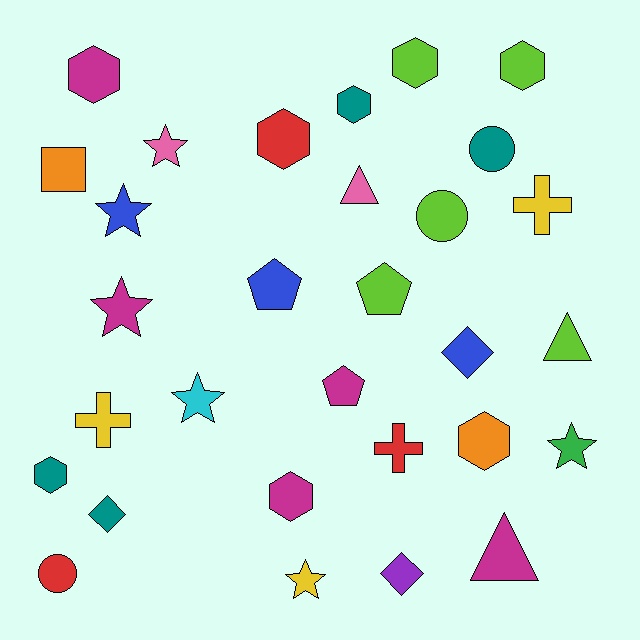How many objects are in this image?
There are 30 objects.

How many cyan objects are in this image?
There is 1 cyan object.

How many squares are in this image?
There is 1 square.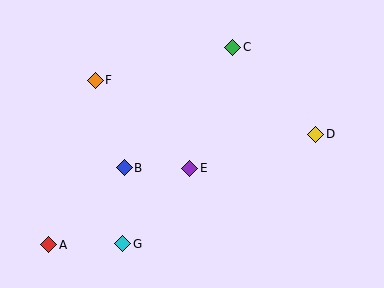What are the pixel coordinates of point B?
Point B is at (124, 168).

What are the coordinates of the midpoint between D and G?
The midpoint between D and G is at (219, 189).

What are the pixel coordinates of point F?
Point F is at (95, 80).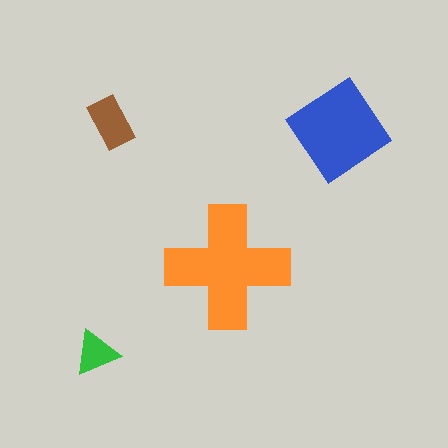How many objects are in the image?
There are 4 objects in the image.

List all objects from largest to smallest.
The orange cross, the blue diamond, the brown rectangle, the green triangle.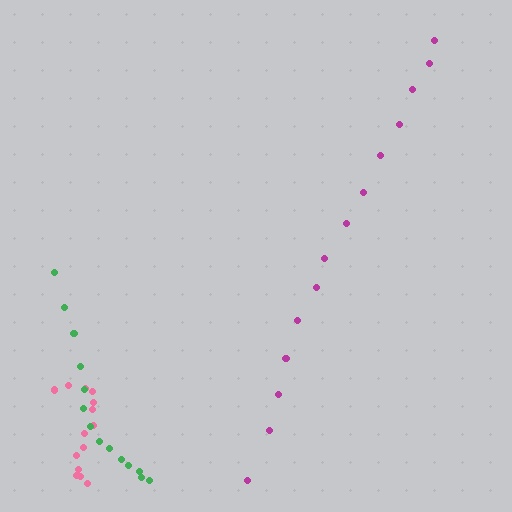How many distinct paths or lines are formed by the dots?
There are 3 distinct paths.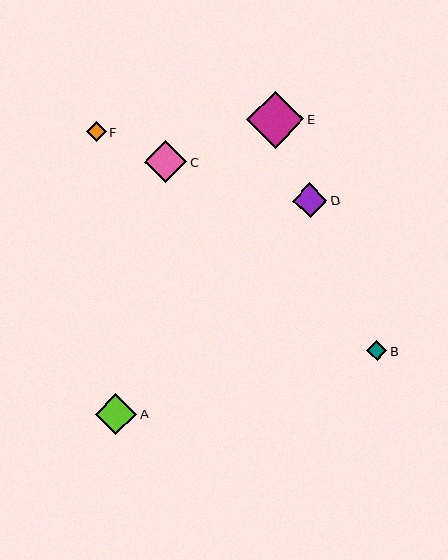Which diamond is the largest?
Diamond E is the largest with a size of approximately 57 pixels.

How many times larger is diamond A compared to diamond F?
Diamond A is approximately 2.1 times the size of diamond F.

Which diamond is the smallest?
Diamond F is the smallest with a size of approximately 19 pixels.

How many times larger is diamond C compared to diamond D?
Diamond C is approximately 1.2 times the size of diamond D.